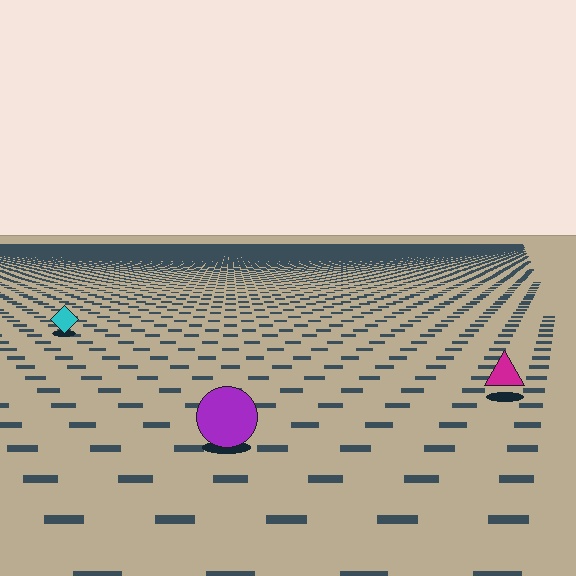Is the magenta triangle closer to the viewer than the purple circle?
No. The purple circle is closer — you can tell from the texture gradient: the ground texture is coarser near it.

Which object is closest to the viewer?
The purple circle is closest. The texture marks near it are larger and more spread out.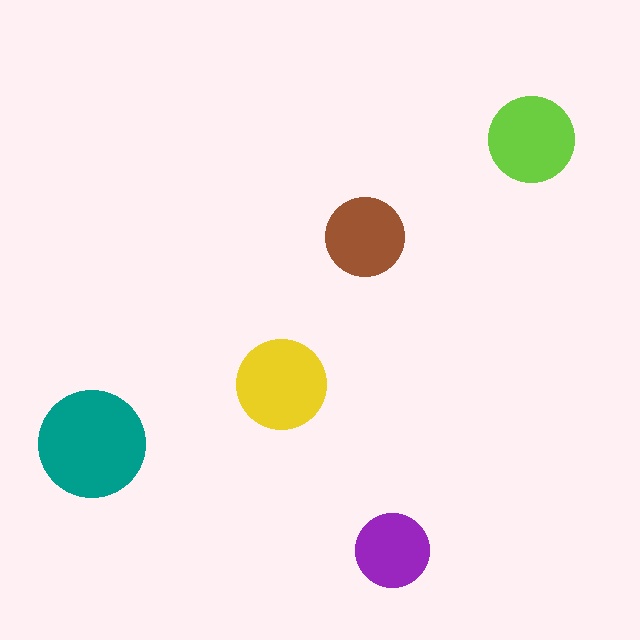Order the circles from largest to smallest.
the teal one, the yellow one, the lime one, the brown one, the purple one.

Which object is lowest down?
The purple circle is bottommost.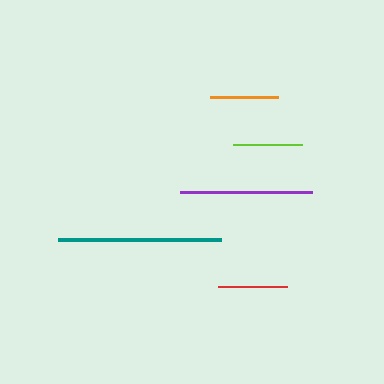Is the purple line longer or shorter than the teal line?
The teal line is longer than the purple line.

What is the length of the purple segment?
The purple segment is approximately 132 pixels long.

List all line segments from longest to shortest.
From longest to shortest: teal, purple, lime, red, orange.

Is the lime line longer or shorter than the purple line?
The purple line is longer than the lime line.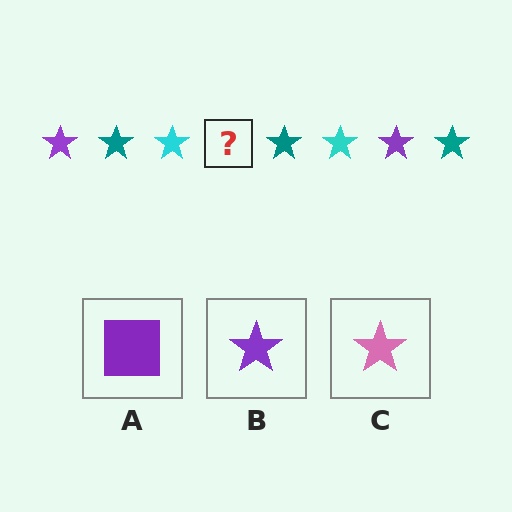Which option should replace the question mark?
Option B.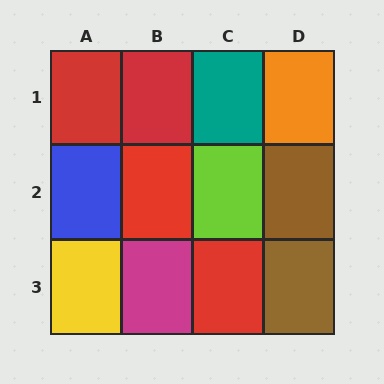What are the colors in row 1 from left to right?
Red, red, teal, orange.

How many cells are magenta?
1 cell is magenta.